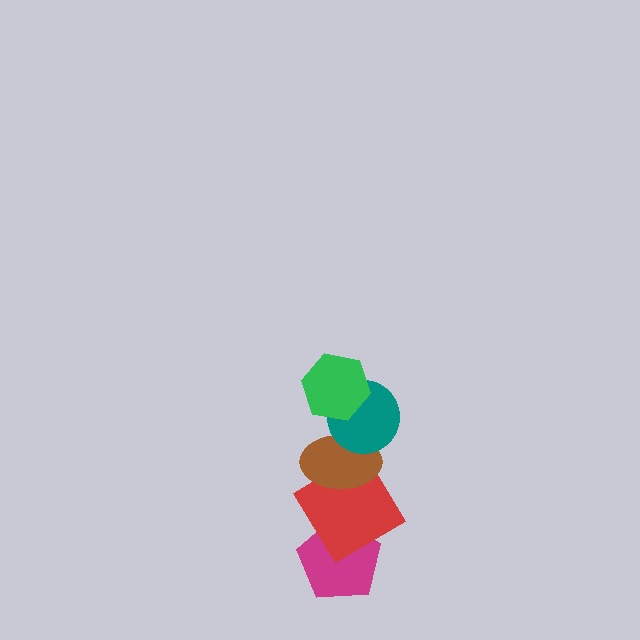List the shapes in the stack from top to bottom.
From top to bottom: the green hexagon, the teal circle, the brown ellipse, the red diamond, the magenta pentagon.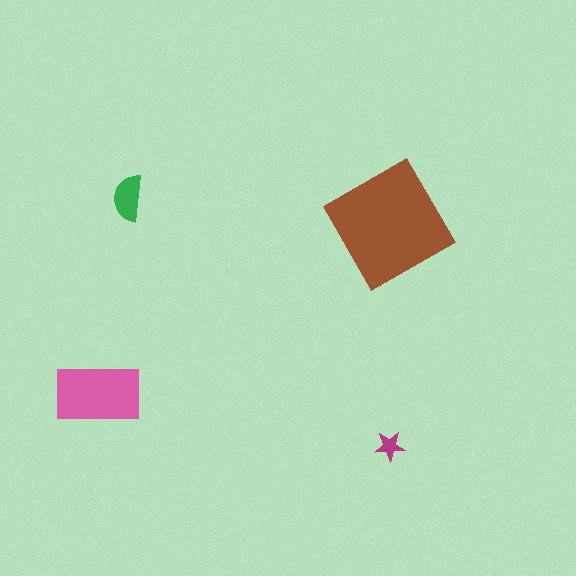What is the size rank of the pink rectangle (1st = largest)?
2nd.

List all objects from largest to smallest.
The brown square, the pink rectangle, the green semicircle, the magenta star.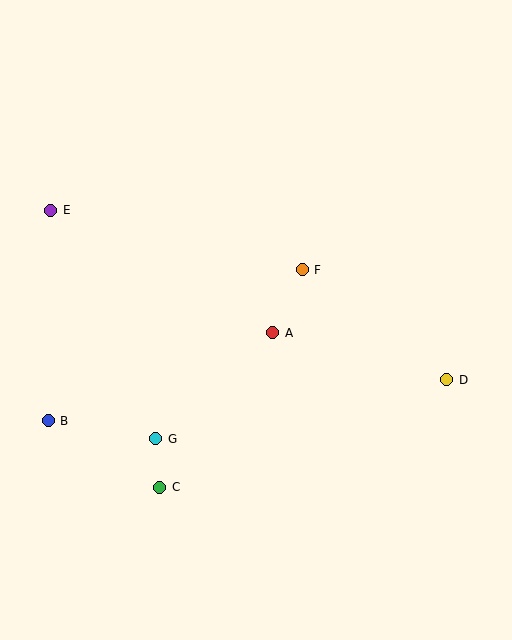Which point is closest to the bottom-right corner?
Point D is closest to the bottom-right corner.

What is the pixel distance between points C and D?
The distance between C and D is 307 pixels.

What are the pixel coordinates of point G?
Point G is at (156, 439).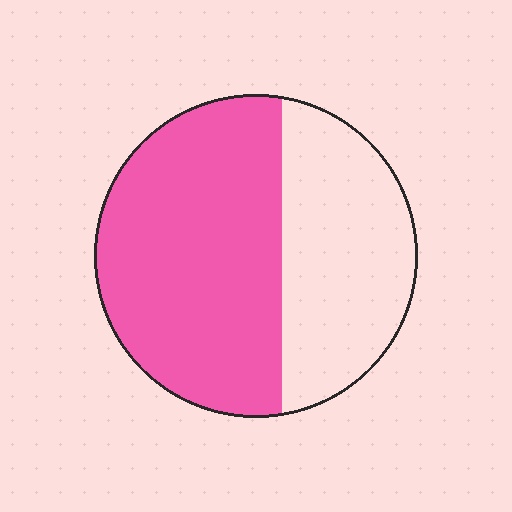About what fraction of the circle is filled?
About three fifths (3/5).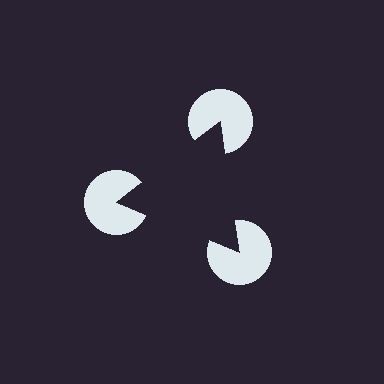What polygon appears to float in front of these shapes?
An illusory triangle — its edges are inferred from the aligned wedge cuts in the pac-man discs, not physically drawn.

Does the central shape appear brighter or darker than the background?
It typically appears slightly darker than the background, even though no actual brightness change is drawn.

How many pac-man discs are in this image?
There are 3 — one at each vertex of the illusory triangle.